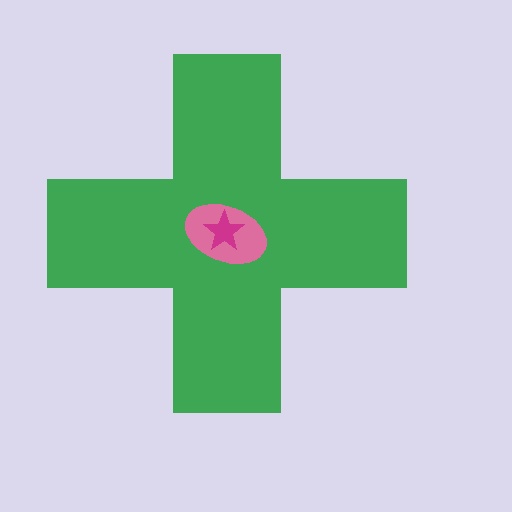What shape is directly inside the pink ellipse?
The magenta star.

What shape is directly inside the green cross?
The pink ellipse.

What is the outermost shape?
The green cross.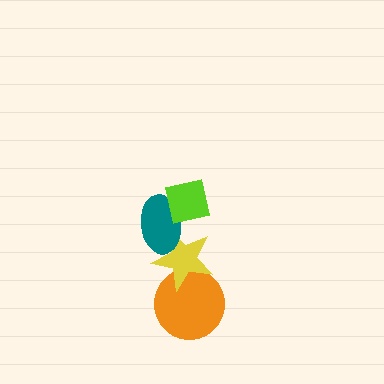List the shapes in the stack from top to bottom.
From top to bottom: the lime square, the teal ellipse, the yellow star, the orange circle.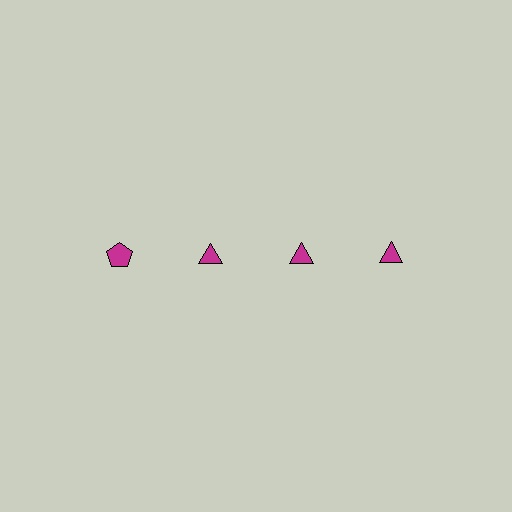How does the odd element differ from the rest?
It has a different shape: pentagon instead of triangle.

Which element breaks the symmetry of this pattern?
The magenta pentagon in the top row, leftmost column breaks the symmetry. All other shapes are magenta triangles.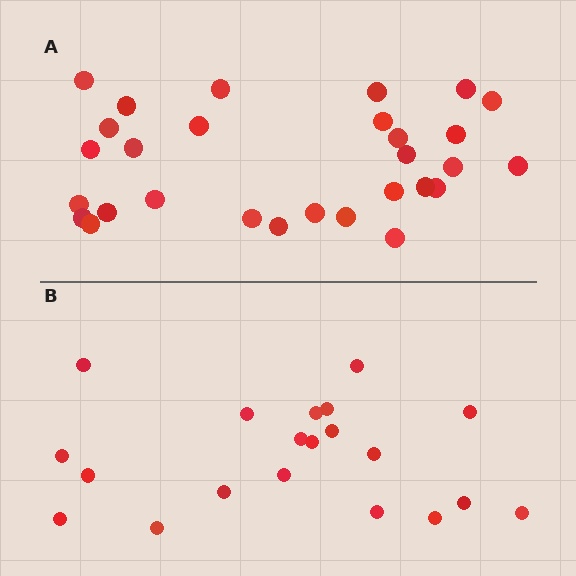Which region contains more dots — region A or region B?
Region A (the top region) has more dots.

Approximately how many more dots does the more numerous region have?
Region A has roughly 8 or so more dots than region B.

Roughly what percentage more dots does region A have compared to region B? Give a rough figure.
About 45% more.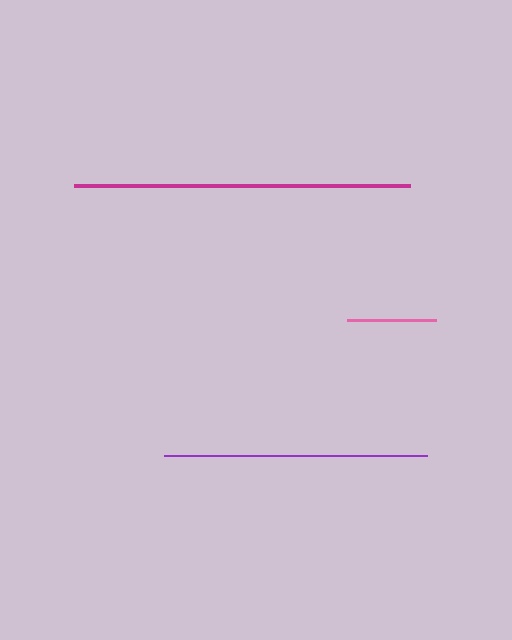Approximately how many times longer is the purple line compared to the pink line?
The purple line is approximately 3.0 times the length of the pink line.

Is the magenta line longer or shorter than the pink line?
The magenta line is longer than the pink line.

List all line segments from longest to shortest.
From longest to shortest: magenta, purple, pink.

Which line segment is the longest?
The magenta line is the longest at approximately 337 pixels.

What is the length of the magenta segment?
The magenta segment is approximately 337 pixels long.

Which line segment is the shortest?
The pink line is the shortest at approximately 89 pixels.